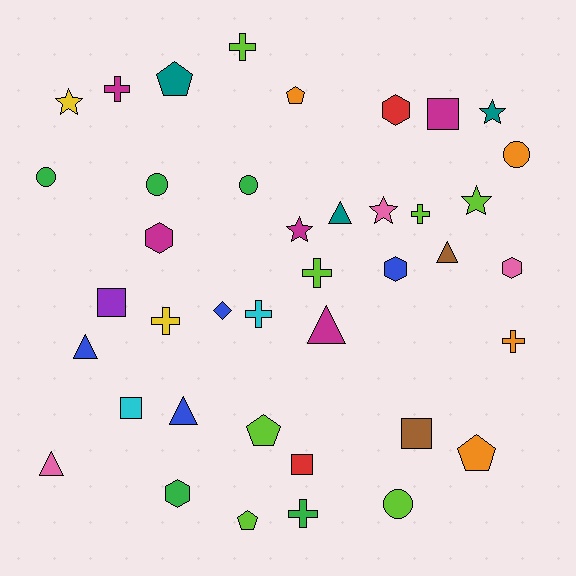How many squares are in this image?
There are 5 squares.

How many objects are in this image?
There are 40 objects.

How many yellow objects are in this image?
There are 2 yellow objects.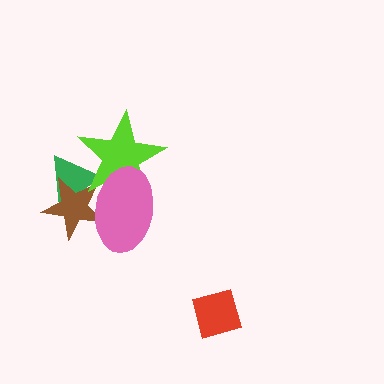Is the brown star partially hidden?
Yes, it is partially covered by another shape.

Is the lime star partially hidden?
Yes, it is partially covered by another shape.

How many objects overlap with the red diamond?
0 objects overlap with the red diamond.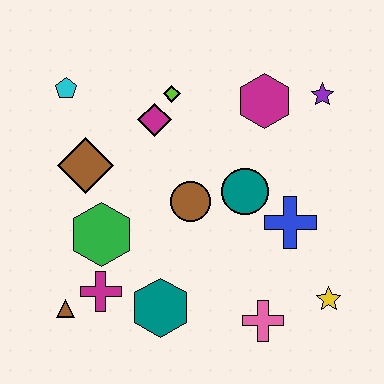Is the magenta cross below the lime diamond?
Yes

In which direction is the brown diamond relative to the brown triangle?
The brown diamond is above the brown triangle.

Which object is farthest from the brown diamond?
The yellow star is farthest from the brown diamond.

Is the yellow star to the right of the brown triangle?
Yes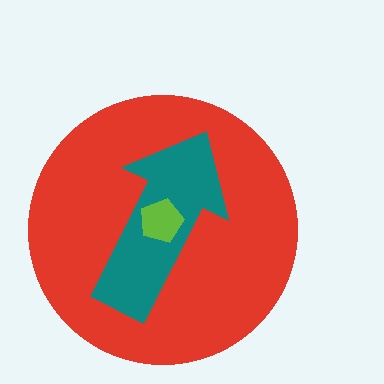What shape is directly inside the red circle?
The teal arrow.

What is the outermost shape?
The red circle.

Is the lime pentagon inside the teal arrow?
Yes.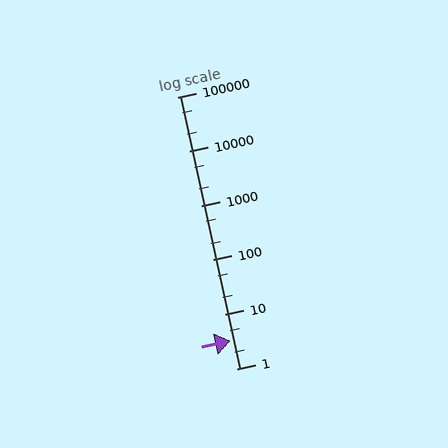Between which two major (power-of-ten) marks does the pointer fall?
The pointer is between 1 and 10.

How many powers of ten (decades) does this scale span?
The scale spans 5 decades, from 1 to 100000.